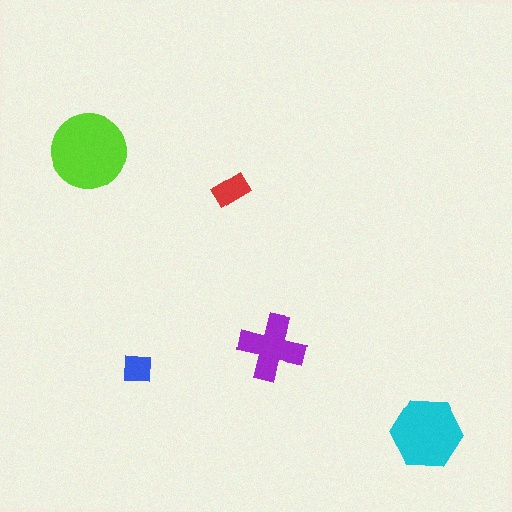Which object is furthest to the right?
The cyan hexagon is rightmost.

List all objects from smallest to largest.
The blue square, the red rectangle, the purple cross, the cyan hexagon, the lime circle.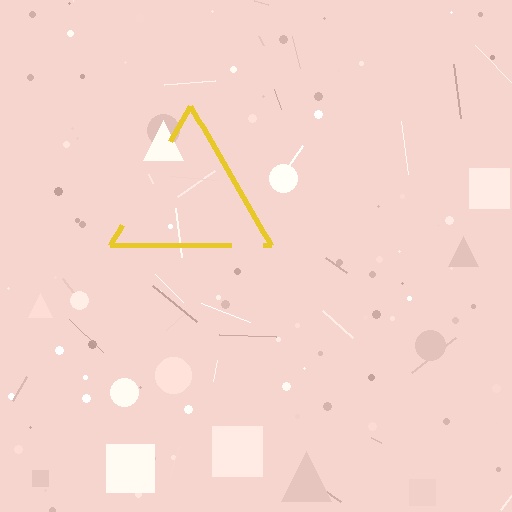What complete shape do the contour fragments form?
The contour fragments form a triangle.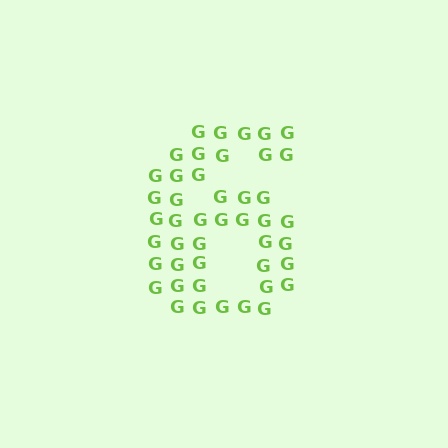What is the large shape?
The large shape is the digit 6.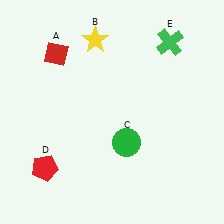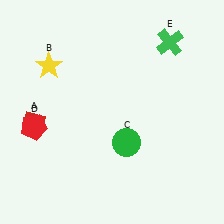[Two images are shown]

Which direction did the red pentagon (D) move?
The red pentagon (D) moved up.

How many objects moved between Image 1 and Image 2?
3 objects moved between the two images.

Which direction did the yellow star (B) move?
The yellow star (B) moved left.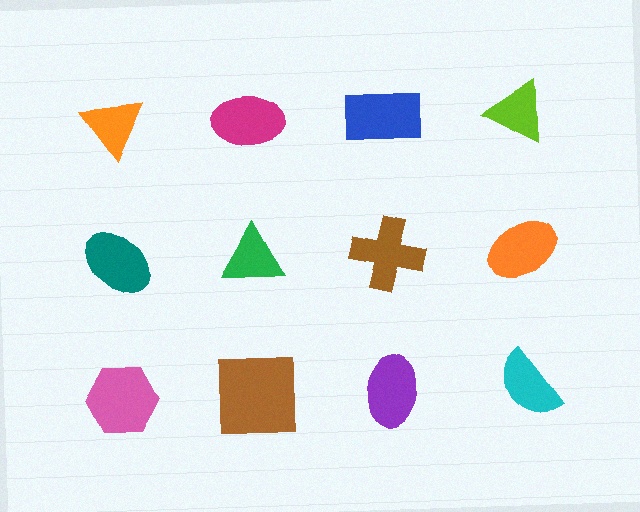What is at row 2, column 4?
An orange ellipse.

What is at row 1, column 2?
A magenta ellipse.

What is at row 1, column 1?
An orange triangle.